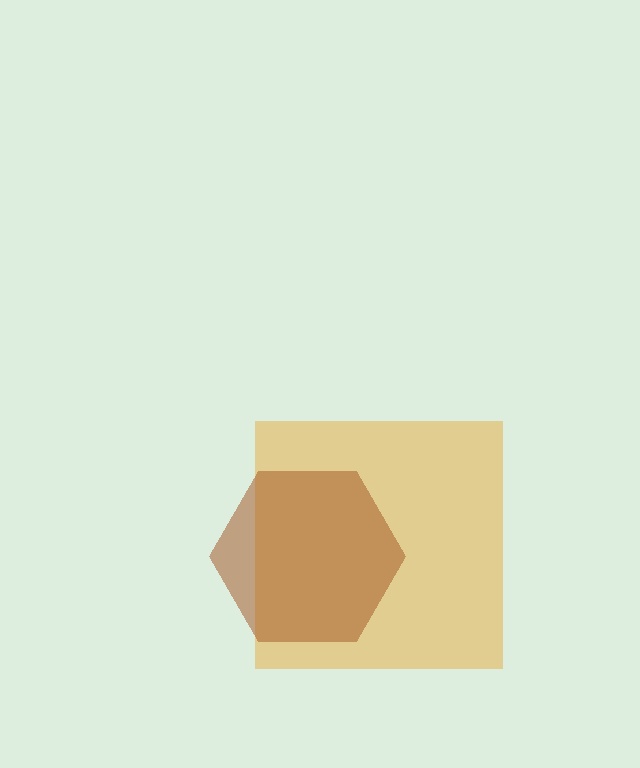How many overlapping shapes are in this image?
There are 2 overlapping shapes in the image.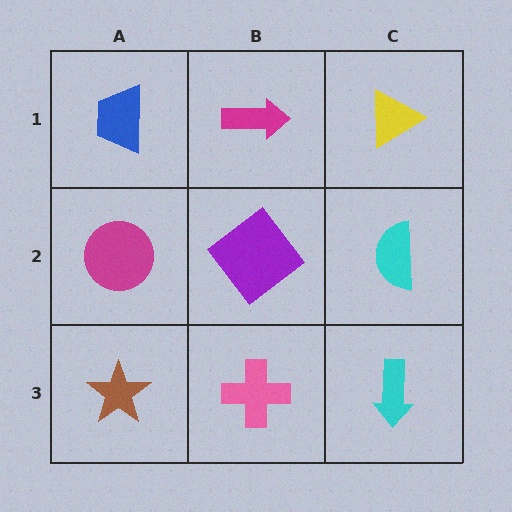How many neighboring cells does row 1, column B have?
3.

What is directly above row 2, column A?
A blue trapezoid.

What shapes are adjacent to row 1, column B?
A purple diamond (row 2, column B), a blue trapezoid (row 1, column A), a yellow triangle (row 1, column C).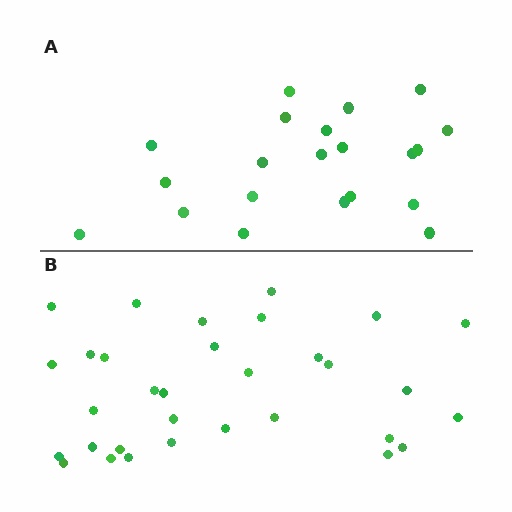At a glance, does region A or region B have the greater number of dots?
Region B (the bottom region) has more dots.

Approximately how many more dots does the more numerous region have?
Region B has roughly 12 or so more dots than region A.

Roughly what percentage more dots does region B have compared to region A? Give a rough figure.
About 50% more.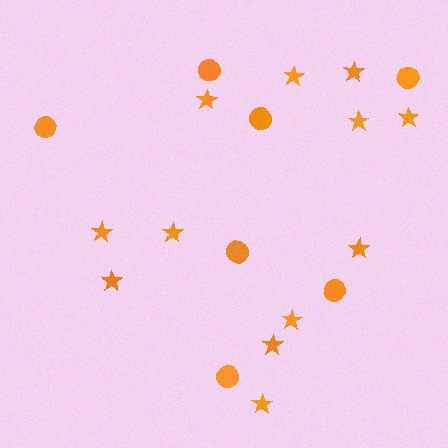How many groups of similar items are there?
There are 2 groups: one group of stars (12) and one group of circles (7).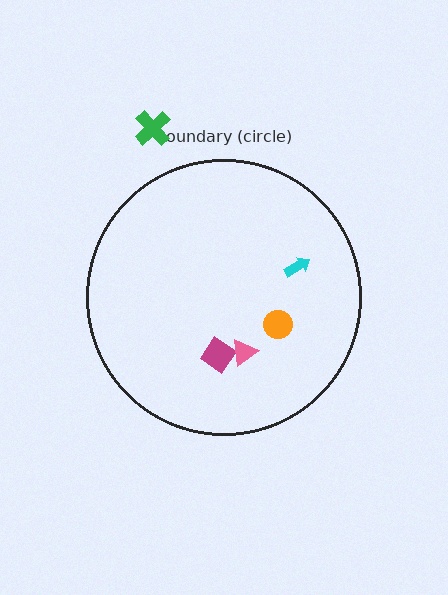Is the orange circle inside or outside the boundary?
Inside.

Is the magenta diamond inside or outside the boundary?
Inside.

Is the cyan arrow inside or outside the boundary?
Inside.